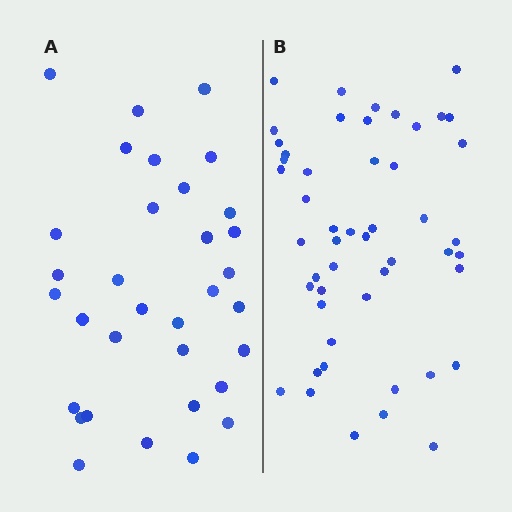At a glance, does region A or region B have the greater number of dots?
Region B (the right region) has more dots.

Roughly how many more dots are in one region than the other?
Region B has approximately 15 more dots than region A.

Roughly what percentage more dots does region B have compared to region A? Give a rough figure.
About 50% more.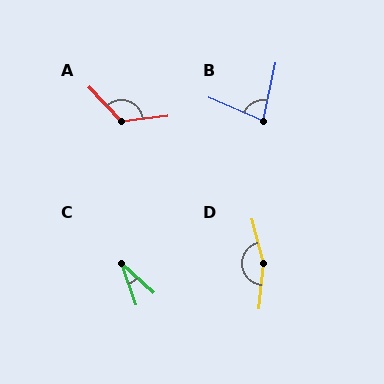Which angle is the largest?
D, at approximately 159 degrees.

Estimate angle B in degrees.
Approximately 79 degrees.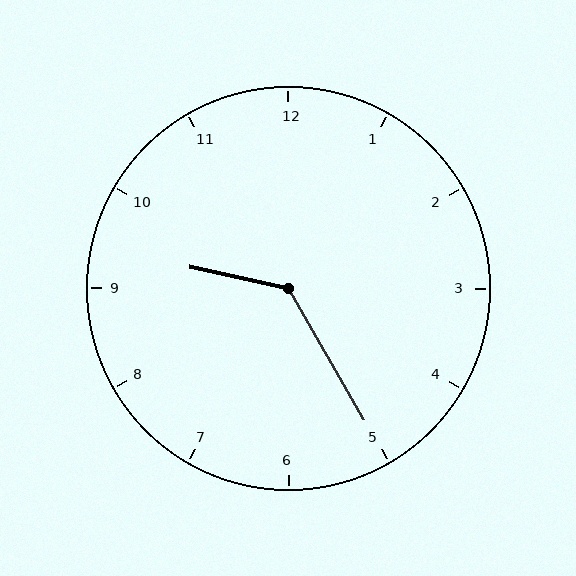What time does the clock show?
9:25.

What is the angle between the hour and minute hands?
Approximately 132 degrees.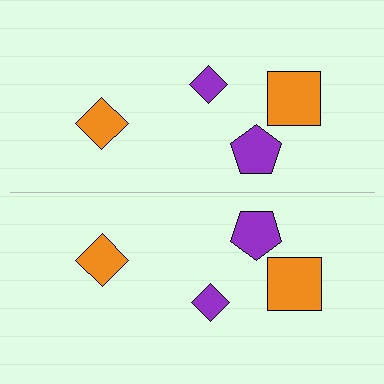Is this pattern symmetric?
Yes, this pattern has bilateral (reflection) symmetry.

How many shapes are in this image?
There are 8 shapes in this image.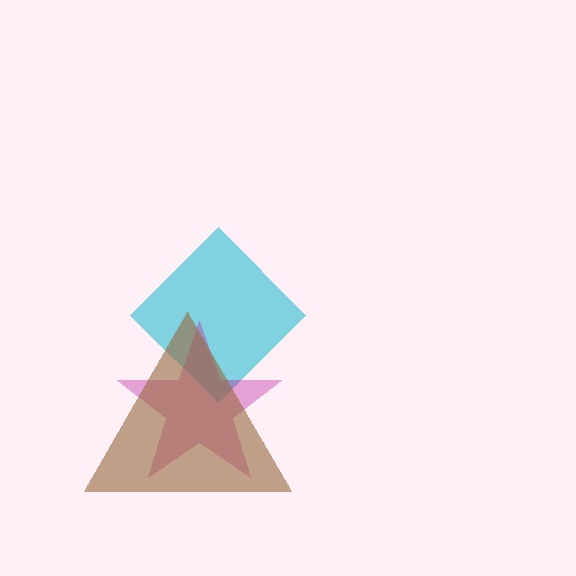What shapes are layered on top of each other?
The layered shapes are: a cyan diamond, a magenta star, a brown triangle.